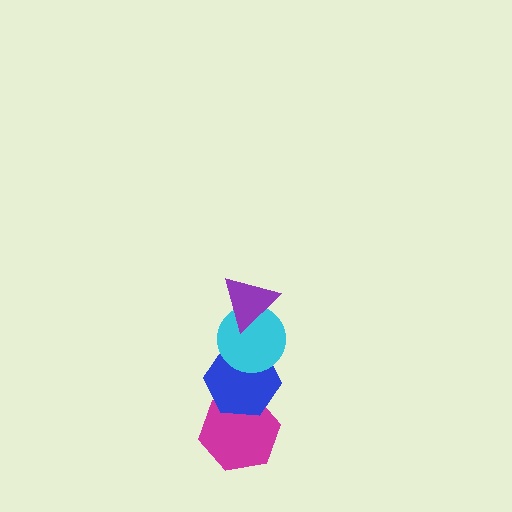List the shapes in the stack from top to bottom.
From top to bottom: the purple triangle, the cyan circle, the blue hexagon, the magenta hexagon.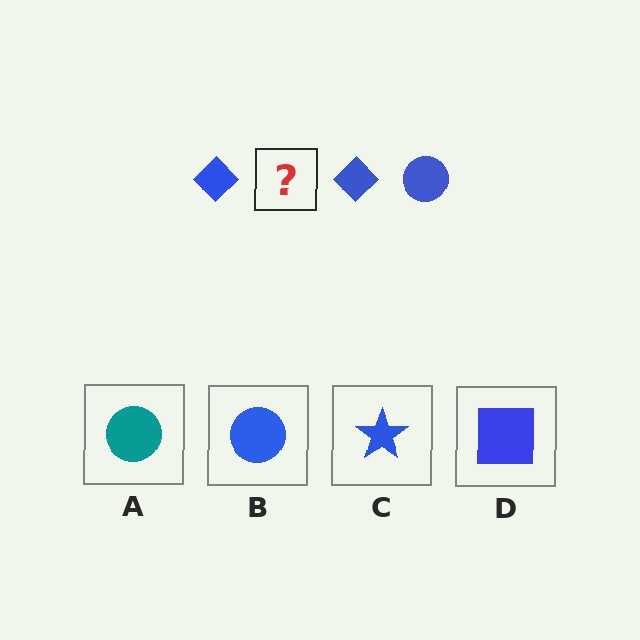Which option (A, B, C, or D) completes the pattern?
B.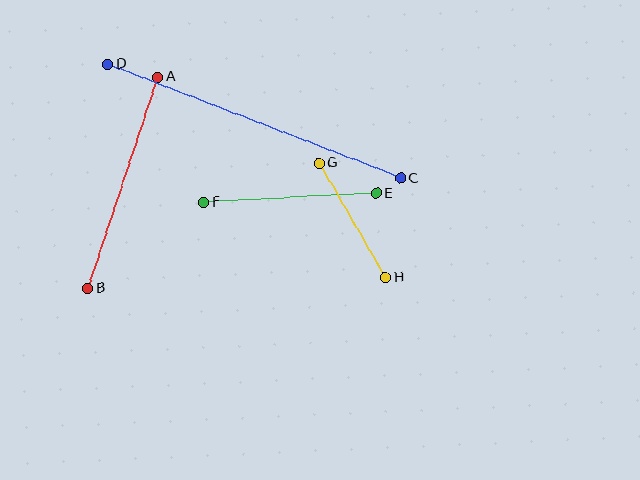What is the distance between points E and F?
The distance is approximately 173 pixels.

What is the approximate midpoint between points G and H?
The midpoint is at approximately (352, 220) pixels.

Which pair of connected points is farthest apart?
Points C and D are farthest apart.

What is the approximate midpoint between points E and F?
The midpoint is at approximately (290, 198) pixels.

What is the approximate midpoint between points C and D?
The midpoint is at approximately (254, 121) pixels.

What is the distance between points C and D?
The distance is approximately 314 pixels.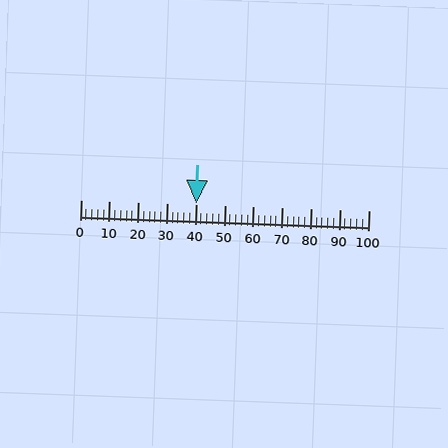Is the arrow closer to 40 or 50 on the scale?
The arrow is closer to 40.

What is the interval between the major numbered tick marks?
The major tick marks are spaced 10 units apart.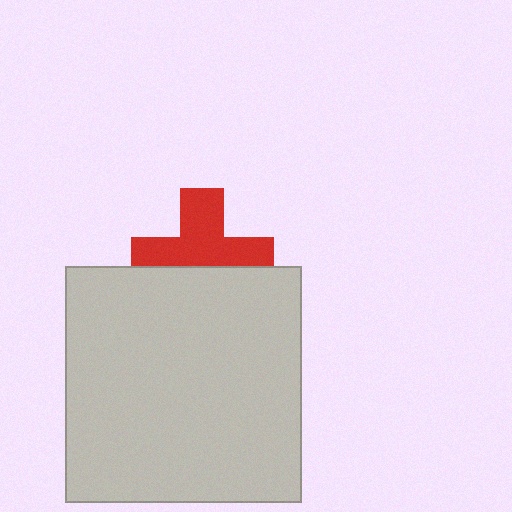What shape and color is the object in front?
The object in front is a light gray square.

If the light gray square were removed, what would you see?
You would see the complete red cross.